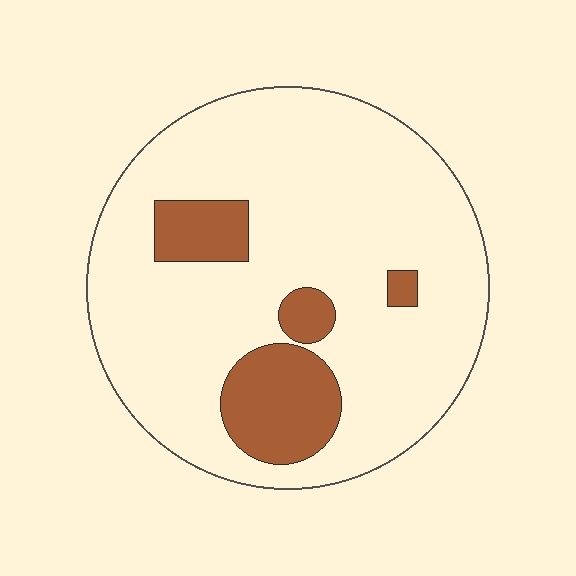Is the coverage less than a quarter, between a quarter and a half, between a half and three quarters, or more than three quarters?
Less than a quarter.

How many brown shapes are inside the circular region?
4.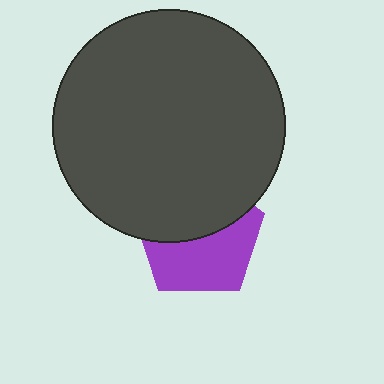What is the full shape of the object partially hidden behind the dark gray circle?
The partially hidden object is a purple pentagon.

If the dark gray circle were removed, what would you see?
You would see the complete purple pentagon.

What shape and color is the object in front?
The object in front is a dark gray circle.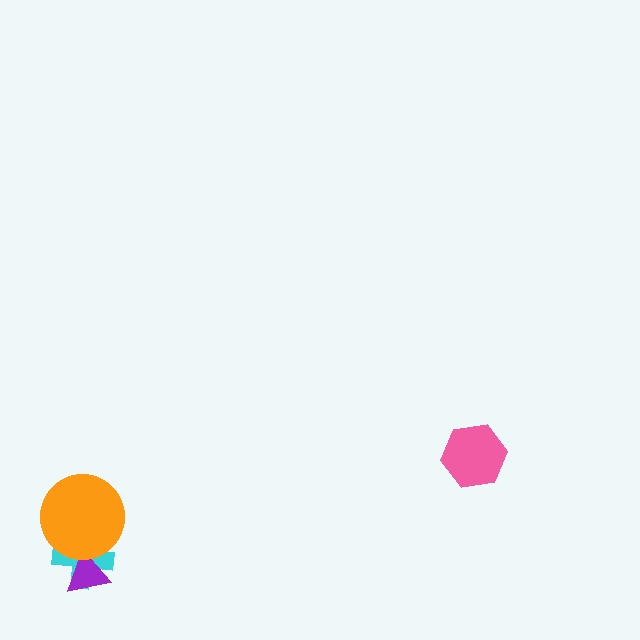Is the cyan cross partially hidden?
Yes, it is partially covered by another shape.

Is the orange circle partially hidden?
No, no other shape covers it.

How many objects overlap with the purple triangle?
2 objects overlap with the purple triangle.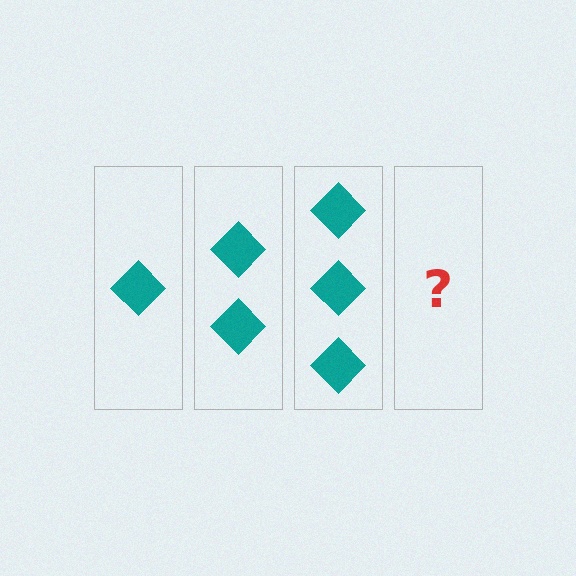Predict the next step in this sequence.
The next step is 4 diamonds.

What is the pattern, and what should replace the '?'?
The pattern is that each step adds one more diamond. The '?' should be 4 diamonds.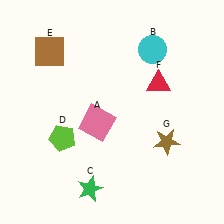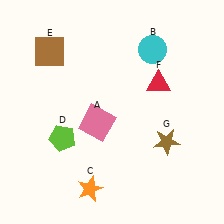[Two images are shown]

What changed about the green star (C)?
In Image 1, C is green. In Image 2, it changed to orange.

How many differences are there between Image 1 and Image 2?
There is 1 difference between the two images.